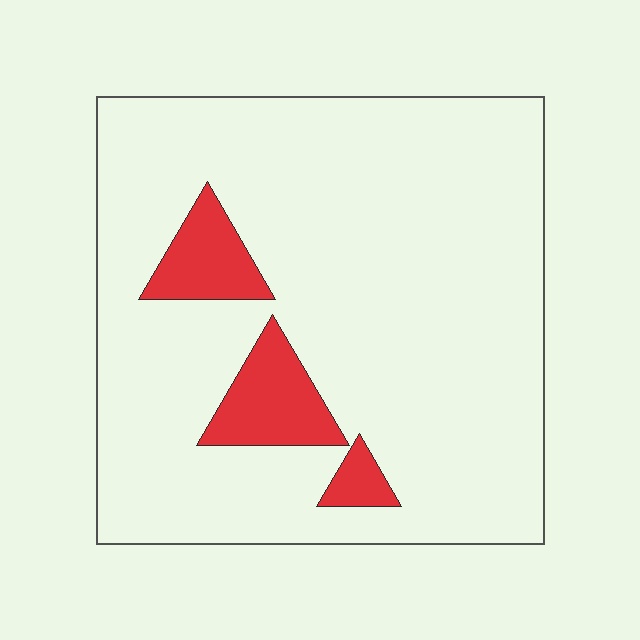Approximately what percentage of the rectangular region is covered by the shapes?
Approximately 10%.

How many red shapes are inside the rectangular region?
3.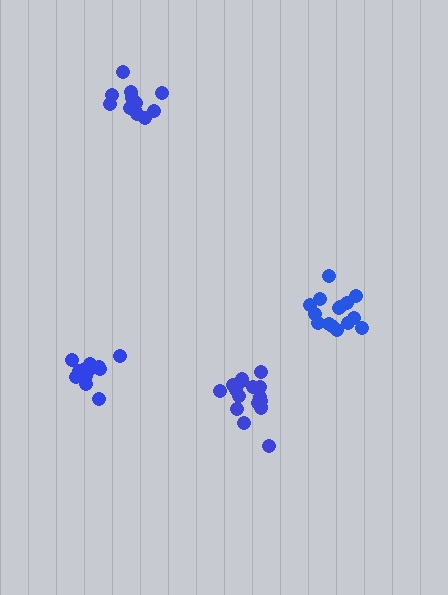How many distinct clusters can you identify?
There are 4 distinct clusters.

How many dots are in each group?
Group 1: 15 dots, Group 2: 12 dots, Group 3: 12 dots, Group 4: 17 dots (56 total).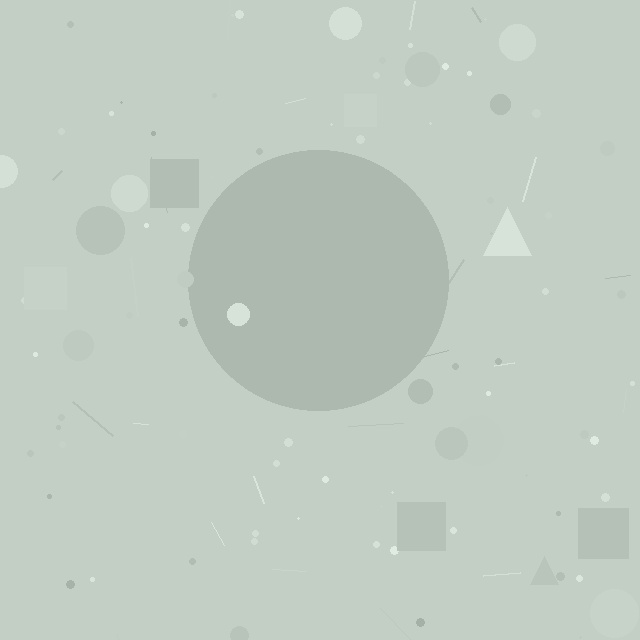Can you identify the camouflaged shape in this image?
The camouflaged shape is a circle.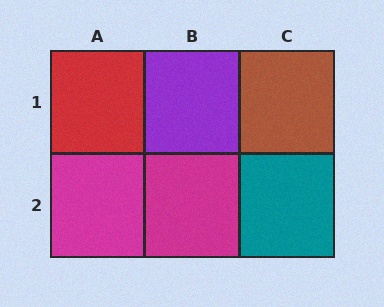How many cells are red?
1 cell is red.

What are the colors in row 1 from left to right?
Red, purple, brown.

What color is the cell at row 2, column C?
Teal.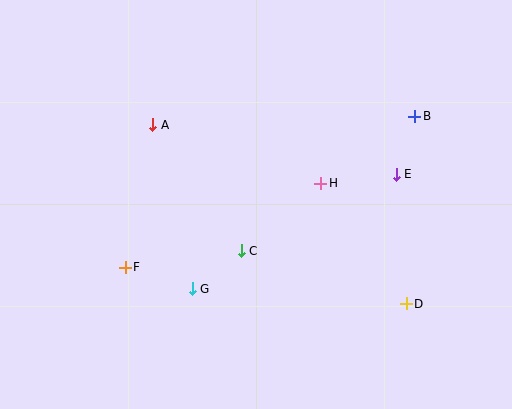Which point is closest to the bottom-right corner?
Point D is closest to the bottom-right corner.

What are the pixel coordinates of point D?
Point D is at (406, 304).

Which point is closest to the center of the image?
Point C at (241, 251) is closest to the center.